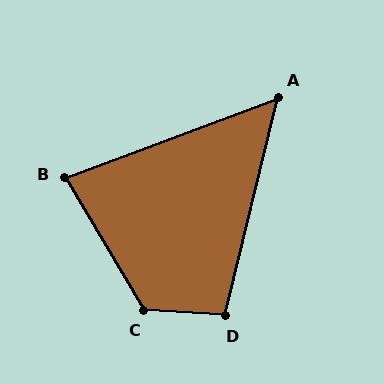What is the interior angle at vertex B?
Approximately 80 degrees (acute).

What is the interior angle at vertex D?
Approximately 100 degrees (obtuse).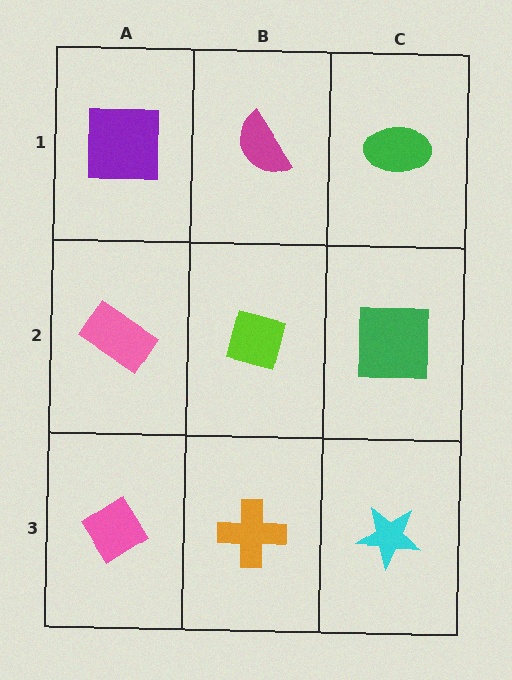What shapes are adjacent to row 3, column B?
A lime square (row 2, column B), a pink diamond (row 3, column A), a cyan star (row 3, column C).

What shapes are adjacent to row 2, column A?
A purple square (row 1, column A), a pink diamond (row 3, column A), a lime square (row 2, column B).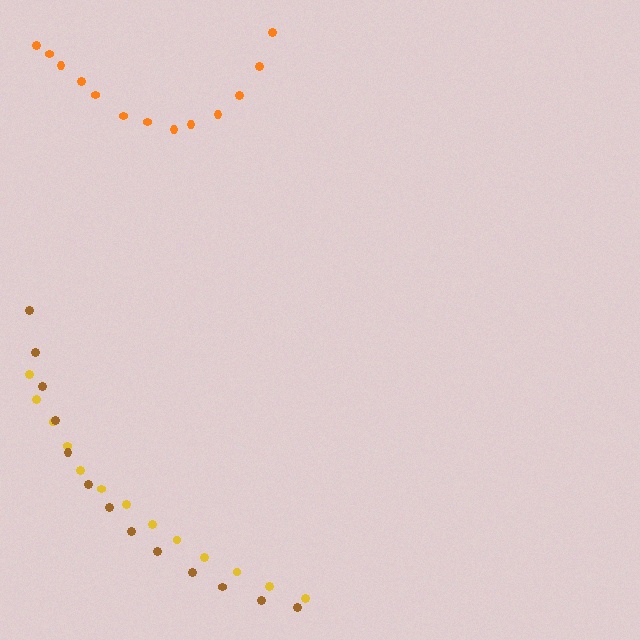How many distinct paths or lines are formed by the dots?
There are 3 distinct paths.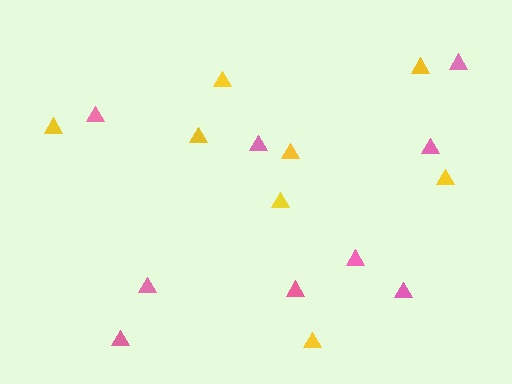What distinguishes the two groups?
There are 2 groups: one group of pink triangles (9) and one group of yellow triangles (8).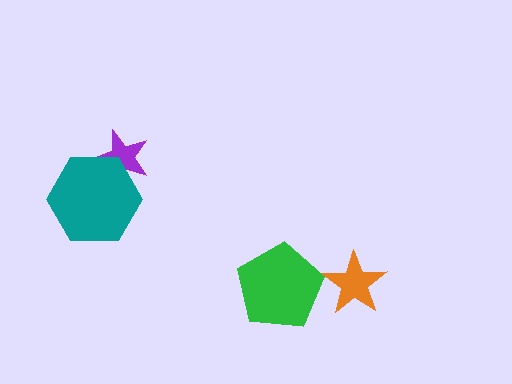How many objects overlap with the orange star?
0 objects overlap with the orange star.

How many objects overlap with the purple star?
1 object overlaps with the purple star.